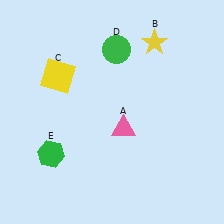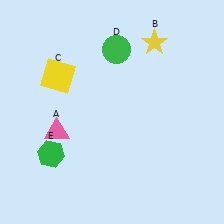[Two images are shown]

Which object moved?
The pink triangle (A) moved left.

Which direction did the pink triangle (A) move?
The pink triangle (A) moved left.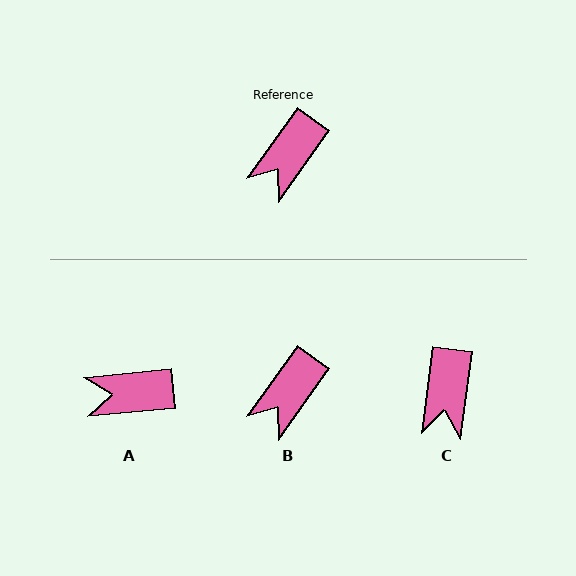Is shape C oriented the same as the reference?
No, it is off by about 28 degrees.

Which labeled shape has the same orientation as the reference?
B.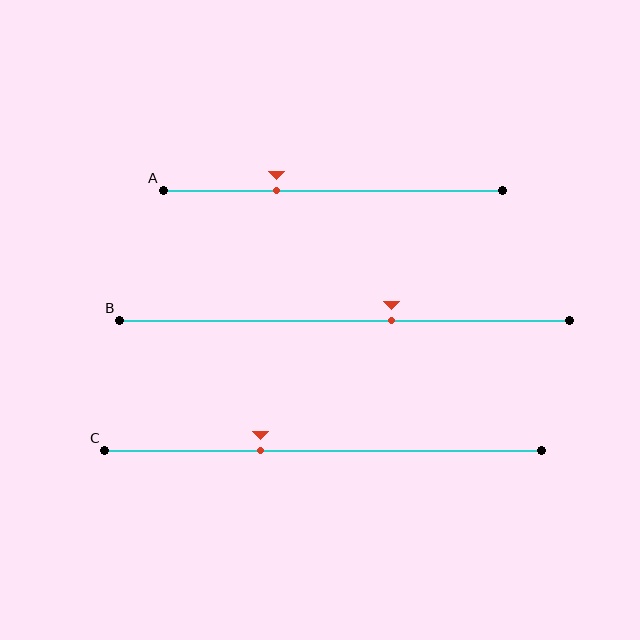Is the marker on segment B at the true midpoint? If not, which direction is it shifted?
No, the marker on segment B is shifted to the right by about 10% of the segment length.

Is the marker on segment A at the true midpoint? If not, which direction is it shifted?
No, the marker on segment A is shifted to the left by about 17% of the segment length.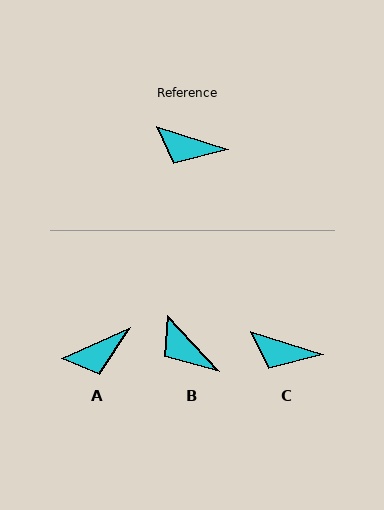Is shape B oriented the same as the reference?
No, it is off by about 29 degrees.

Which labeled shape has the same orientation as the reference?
C.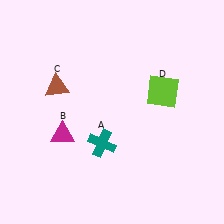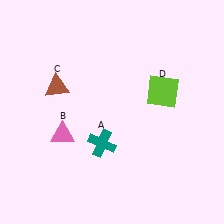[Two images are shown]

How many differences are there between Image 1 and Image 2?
There is 1 difference between the two images.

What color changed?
The triangle (B) changed from magenta in Image 1 to pink in Image 2.